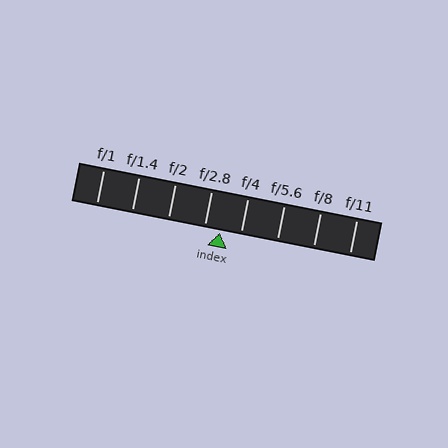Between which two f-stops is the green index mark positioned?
The index mark is between f/2.8 and f/4.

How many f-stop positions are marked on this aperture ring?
There are 8 f-stop positions marked.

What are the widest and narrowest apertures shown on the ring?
The widest aperture shown is f/1 and the narrowest is f/11.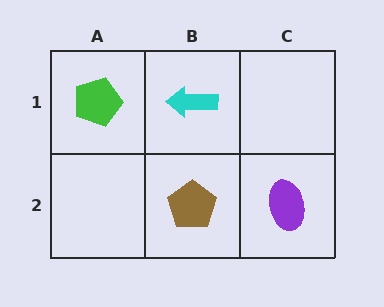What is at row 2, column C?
A purple ellipse.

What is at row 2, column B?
A brown pentagon.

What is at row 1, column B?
A cyan arrow.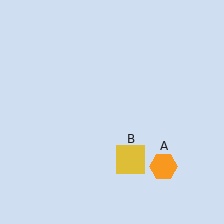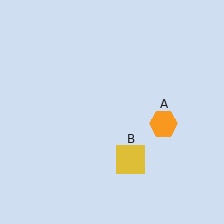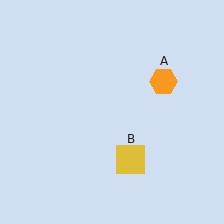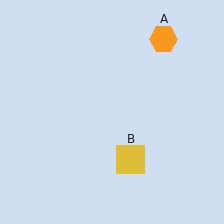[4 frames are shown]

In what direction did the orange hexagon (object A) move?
The orange hexagon (object A) moved up.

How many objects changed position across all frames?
1 object changed position: orange hexagon (object A).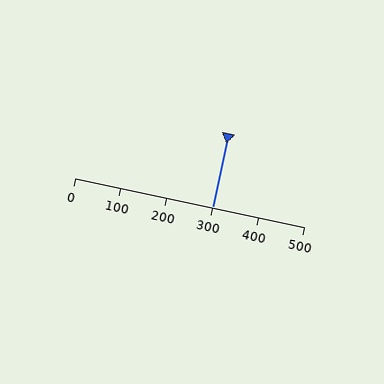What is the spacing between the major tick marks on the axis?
The major ticks are spaced 100 apart.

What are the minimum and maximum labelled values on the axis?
The axis runs from 0 to 500.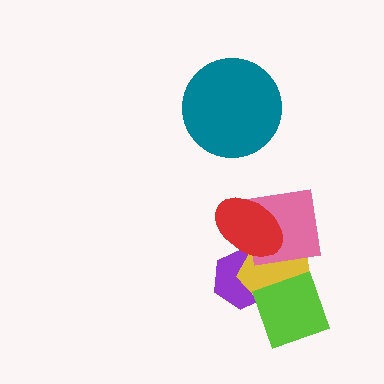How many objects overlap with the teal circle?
0 objects overlap with the teal circle.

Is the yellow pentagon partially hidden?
Yes, it is partially covered by another shape.